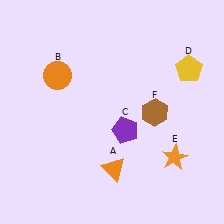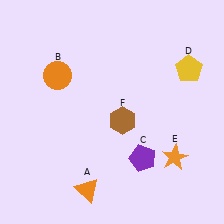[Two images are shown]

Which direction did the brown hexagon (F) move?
The brown hexagon (F) moved left.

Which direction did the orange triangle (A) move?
The orange triangle (A) moved left.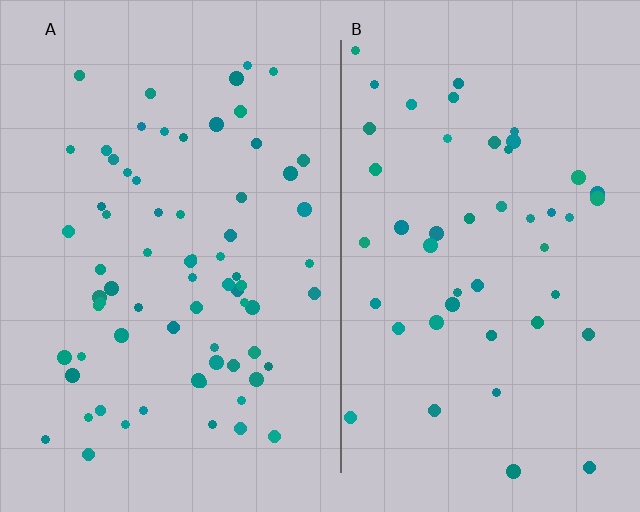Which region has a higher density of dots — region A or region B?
A (the left).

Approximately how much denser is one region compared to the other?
Approximately 1.5× — region A over region B.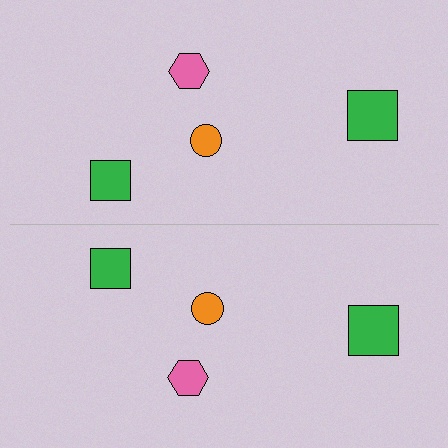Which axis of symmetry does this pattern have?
The pattern has a horizontal axis of symmetry running through the center of the image.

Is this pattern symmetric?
Yes, this pattern has bilateral (reflection) symmetry.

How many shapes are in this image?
There are 8 shapes in this image.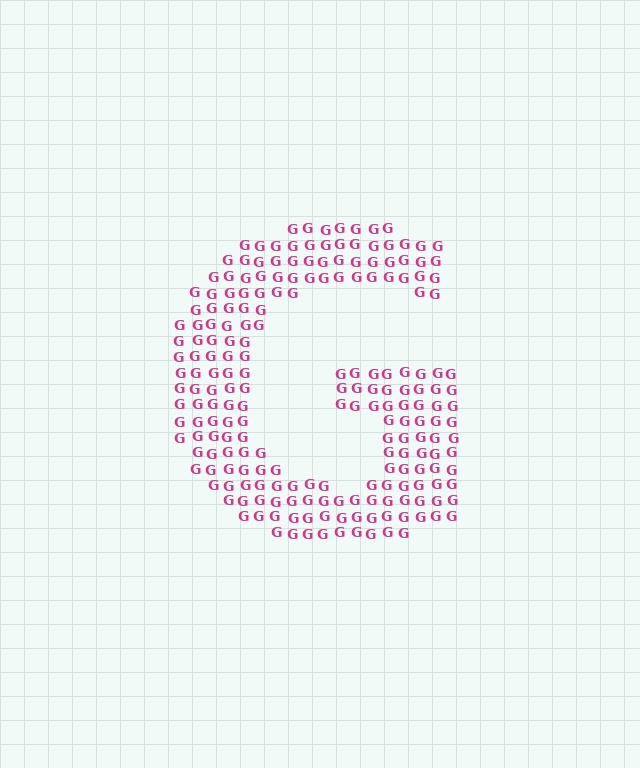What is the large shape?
The large shape is the letter G.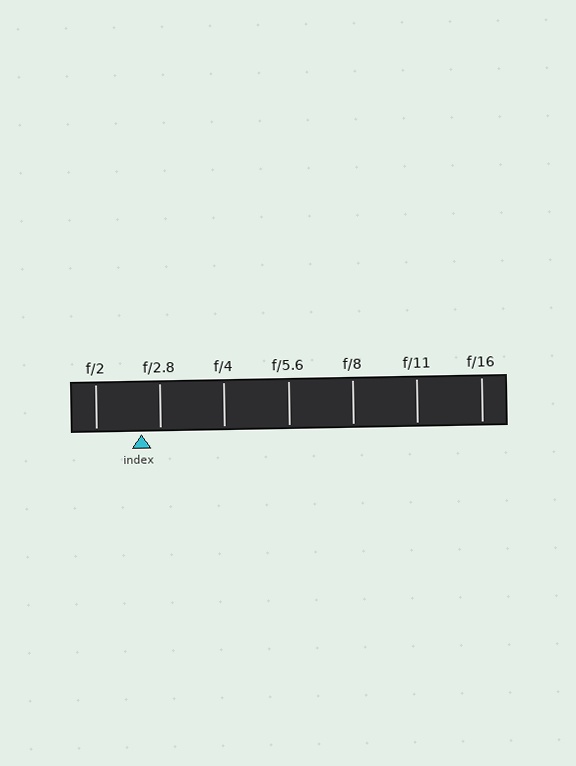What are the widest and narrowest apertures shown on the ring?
The widest aperture shown is f/2 and the narrowest is f/16.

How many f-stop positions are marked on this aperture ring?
There are 7 f-stop positions marked.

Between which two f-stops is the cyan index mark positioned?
The index mark is between f/2 and f/2.8.